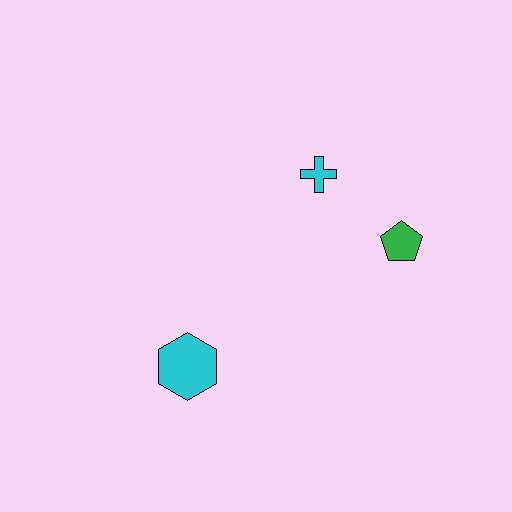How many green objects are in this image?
There is 1 green object.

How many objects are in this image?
There are 3 objects.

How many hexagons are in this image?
There is 1 hexagon.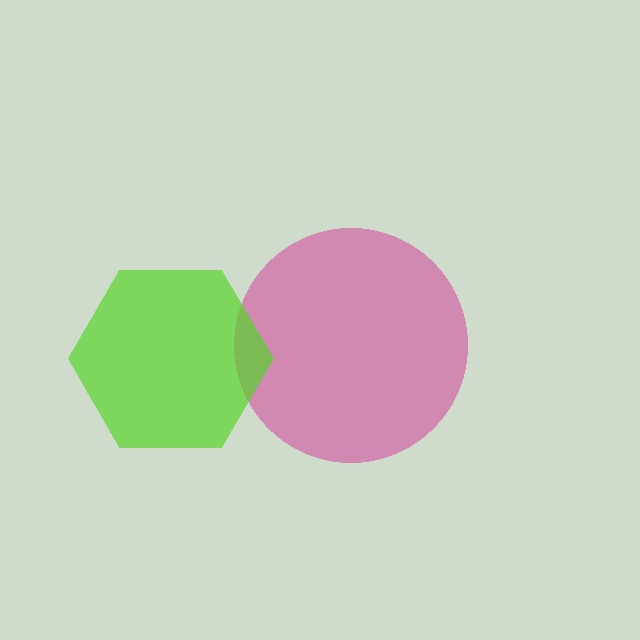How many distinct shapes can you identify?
There are 2 distinct shapes: a magenta circle, a lime hexagon.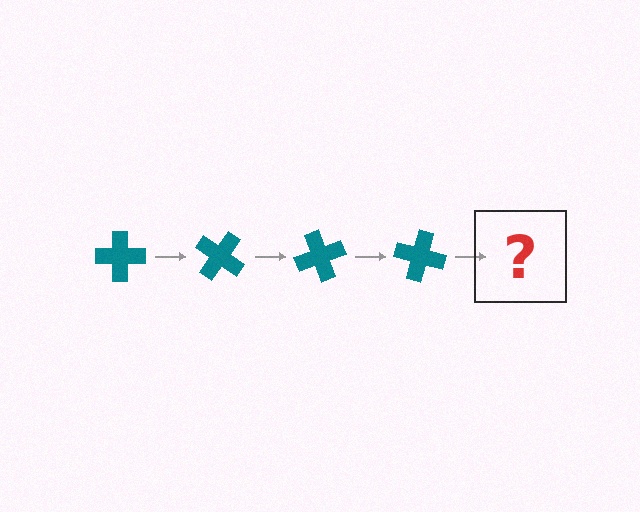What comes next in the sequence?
The next element should be a teal cross rotated 140 degrees.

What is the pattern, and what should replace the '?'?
The pattern is that the cross rotates 35 degrees each step. The '?' should be a teal cross rotated 140 degrees.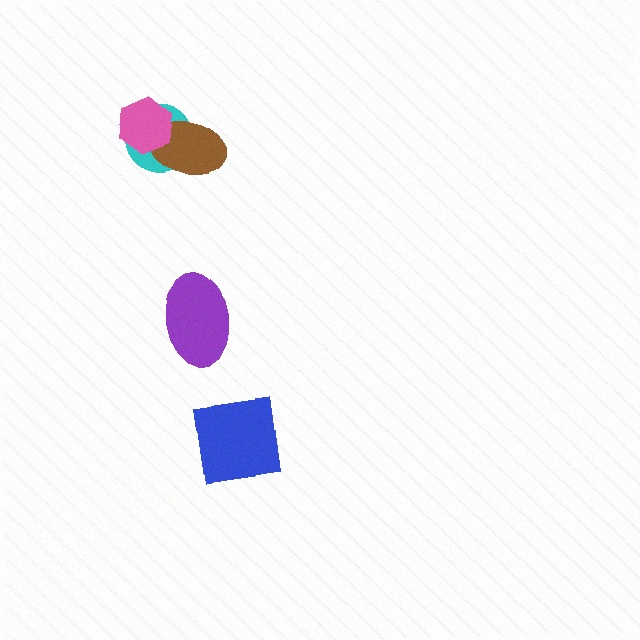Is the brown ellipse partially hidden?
Yes, it is partially covered by another shape.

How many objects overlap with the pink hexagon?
2 objects overlap with the pink hexagon.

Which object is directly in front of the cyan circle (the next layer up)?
The brown ellipse is directly in front of the cyan circle.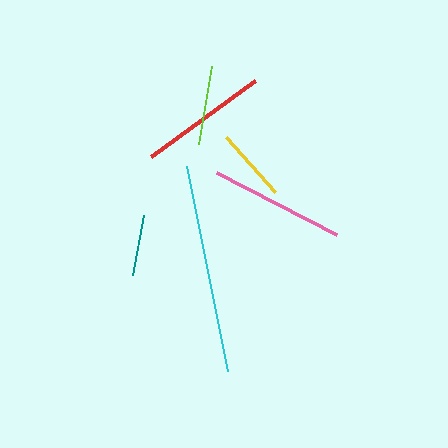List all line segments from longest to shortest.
From longest to shortest: cyan, pink, red, lime, yellow, teal.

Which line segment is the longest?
The cyan line is the longest at approximately 209 pixels.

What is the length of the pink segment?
The pink segment is approximately 135 pixels long.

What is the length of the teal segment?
The teal segment is approximately 61 pixels long.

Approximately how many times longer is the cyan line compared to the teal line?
The cyan line is approximately 3.4 times the length of the teal line.